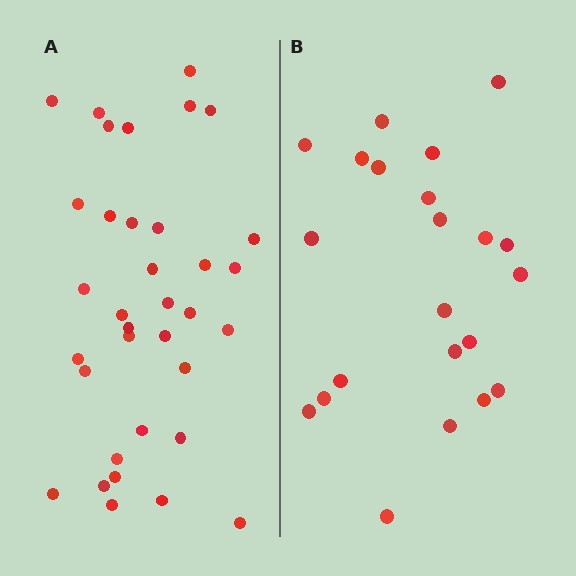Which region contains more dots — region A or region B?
Region A (the left region) has more dots.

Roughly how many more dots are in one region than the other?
Region A has approximately 15 more dots than region B.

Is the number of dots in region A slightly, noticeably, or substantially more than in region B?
Region A has substantially more. The ratio is roughly 1.6 to 1.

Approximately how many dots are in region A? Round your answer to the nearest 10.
About 40 dots. (The exact count is 35, which rounds to 40.)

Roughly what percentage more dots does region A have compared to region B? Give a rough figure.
About 60% more.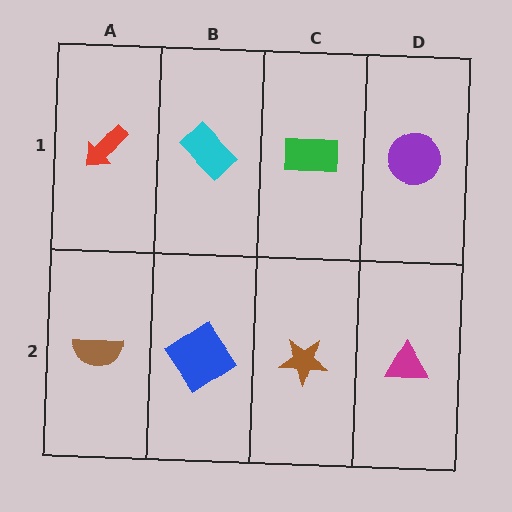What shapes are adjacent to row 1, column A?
A brown semicircle (row 2, column A), a cyan rectangle (row 1, column B).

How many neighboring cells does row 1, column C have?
3.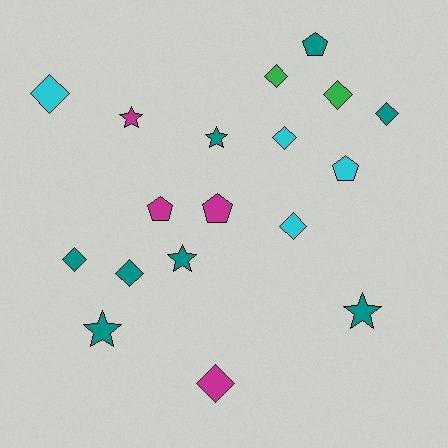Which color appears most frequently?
Teal, with 8 objects.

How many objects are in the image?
There are 18 objects.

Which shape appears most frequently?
Diamond, with 9 objects.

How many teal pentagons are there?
There is 1 teal pentagon.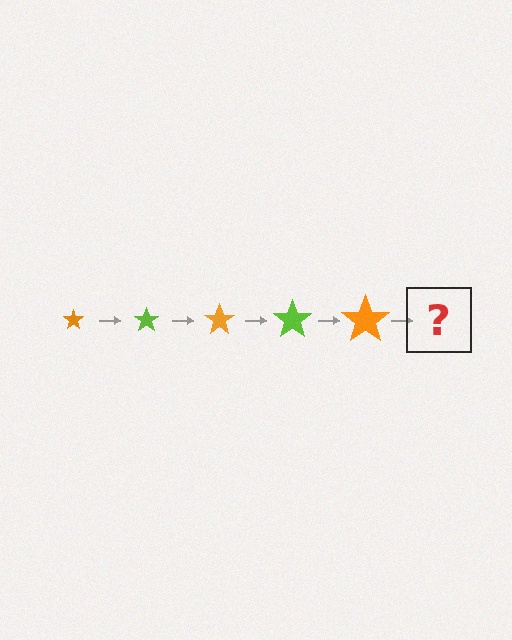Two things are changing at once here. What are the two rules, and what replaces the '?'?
The two rules are that the star grows larger each step and the color cycles through orange and lime. The '?' should be a lime star, larger than the previous one.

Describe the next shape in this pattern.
It should be a lime star, larger than the previous one.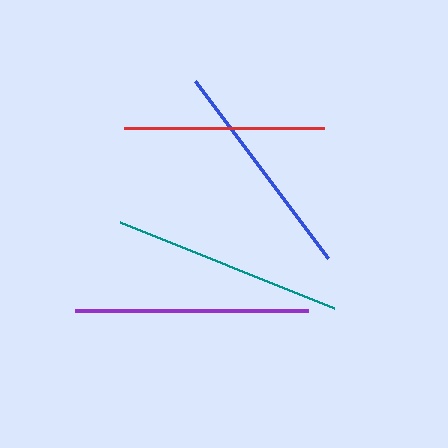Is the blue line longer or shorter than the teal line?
The teal line is longer than the blue line.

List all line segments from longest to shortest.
From longest to shortest: purple, teal, blue, red.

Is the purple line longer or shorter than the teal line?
The purple line is longer than the teal line.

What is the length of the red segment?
The red segment is approximately 199 pixels long.